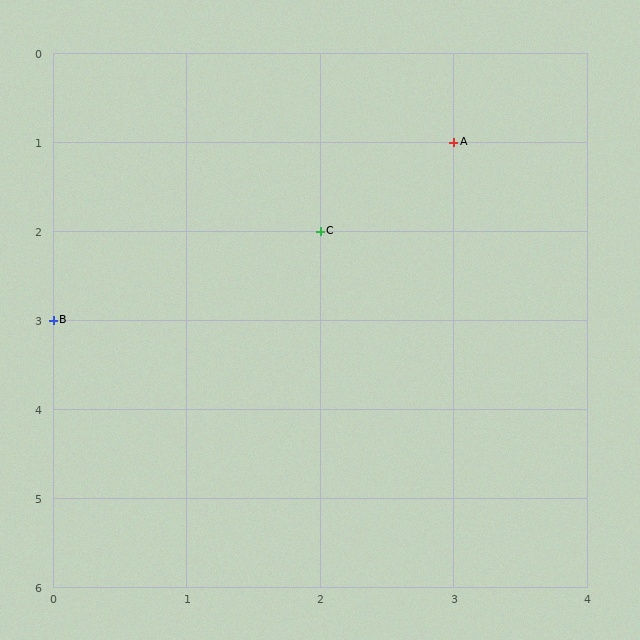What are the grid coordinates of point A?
Point A is at grid coordinates (3, 1).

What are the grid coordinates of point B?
Point B is at grid coordinates (0, 3).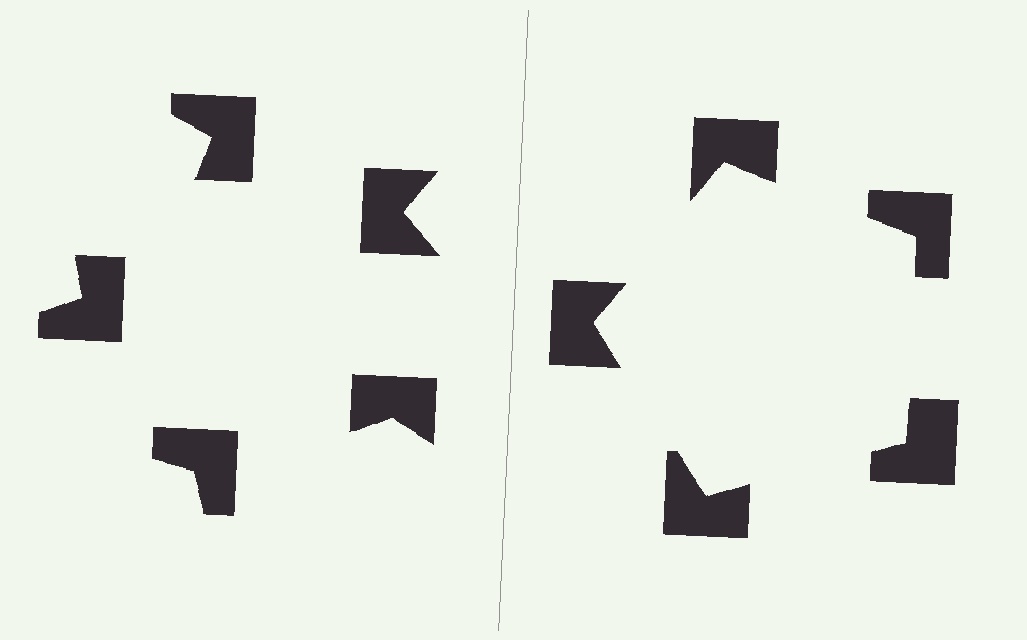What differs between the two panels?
The notched squares are positioned identically on both sides; only the wedge orientations differ. On the right they align to a pentagon; on the left they are misaligned.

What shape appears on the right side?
An illusory pentagon.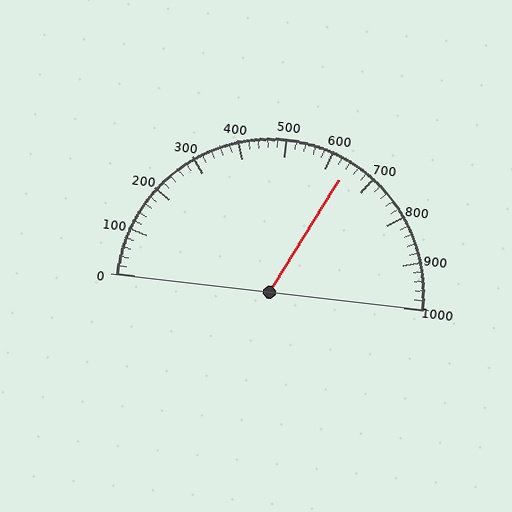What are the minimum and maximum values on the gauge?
The gauge ranges from 0 to 1000.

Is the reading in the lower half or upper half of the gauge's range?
The reading is in the upper half of the range (0 to 1000).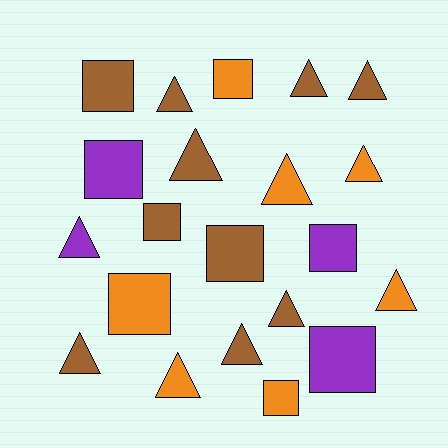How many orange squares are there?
There are 3 orange squares.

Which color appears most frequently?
Brown, with 10 objects.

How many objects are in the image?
There are 21 objects.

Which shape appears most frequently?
Triangle, with 12 objects.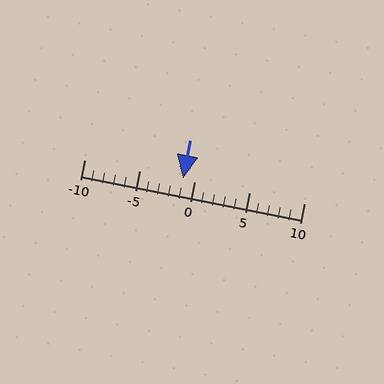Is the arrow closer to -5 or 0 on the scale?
The arrow is closer to 0.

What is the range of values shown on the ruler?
The ruler shows values from -10 to 10.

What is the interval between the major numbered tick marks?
The major tick marks are spaced 5 units apart.